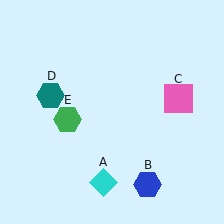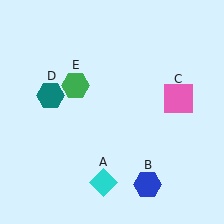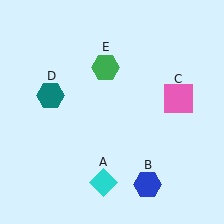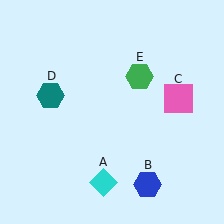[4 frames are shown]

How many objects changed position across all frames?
1 object changed position: green hexagon (object E).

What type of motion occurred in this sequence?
The green hexagon (object E) rotated clockwise around the center of the scene.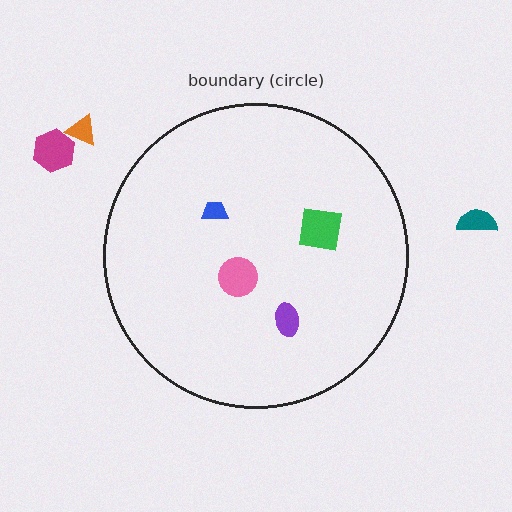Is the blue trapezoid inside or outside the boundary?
Inside.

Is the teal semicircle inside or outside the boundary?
Outside.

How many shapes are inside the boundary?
4 inside, 3 outside.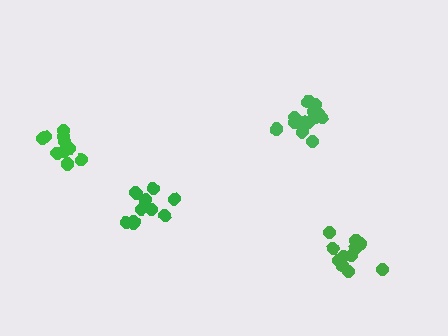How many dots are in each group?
Group 1: 11 dots, Group 2: 12 dots, Group 3: 16 dots, Group 4: 10 dots (49 total).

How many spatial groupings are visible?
There are 4 spatial groupings.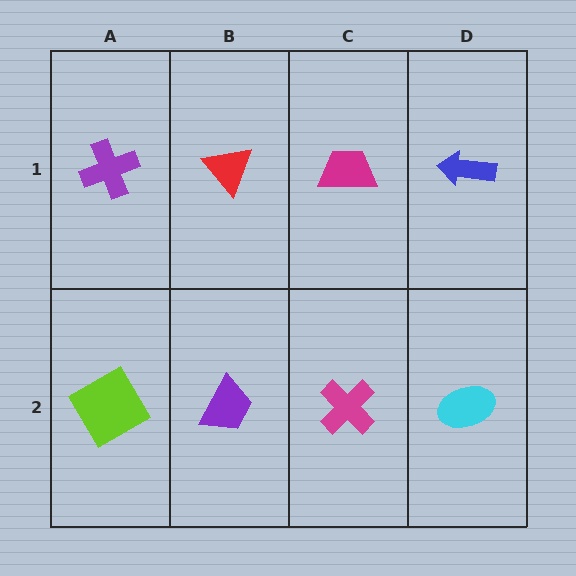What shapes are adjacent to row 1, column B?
A purple trapezoid (row 2, column B), a purple cross (row 1, column A), a magenta trapezoid (row 1, column C).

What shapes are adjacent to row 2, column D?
A blue arrow (row 1, column D), a magenta cross (row 2, column C).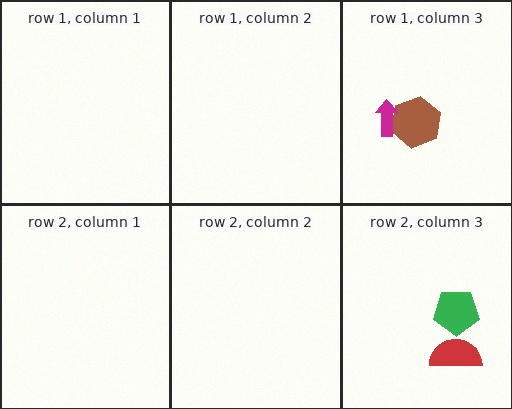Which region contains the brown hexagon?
The row 1, column 3 region.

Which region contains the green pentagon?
The row 2, column 3 region.